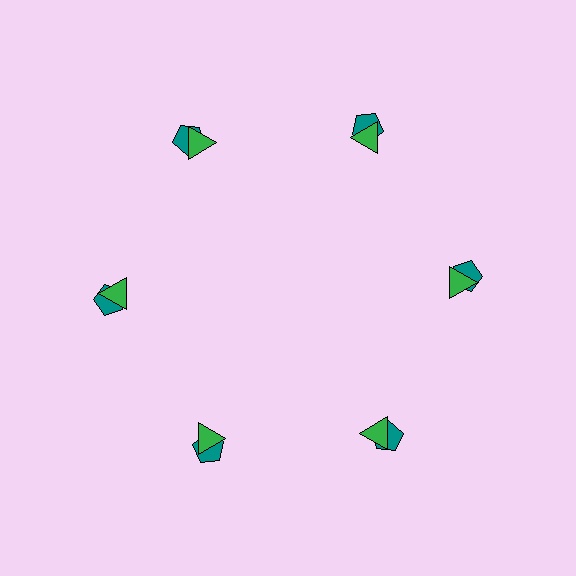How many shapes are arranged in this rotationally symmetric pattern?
There are 12 shapes, arranged in 6 groups of 2.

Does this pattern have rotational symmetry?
Yes, this pattern has 6-fold rotational symmetry. It looks the same after rotating 60 degrees around the center.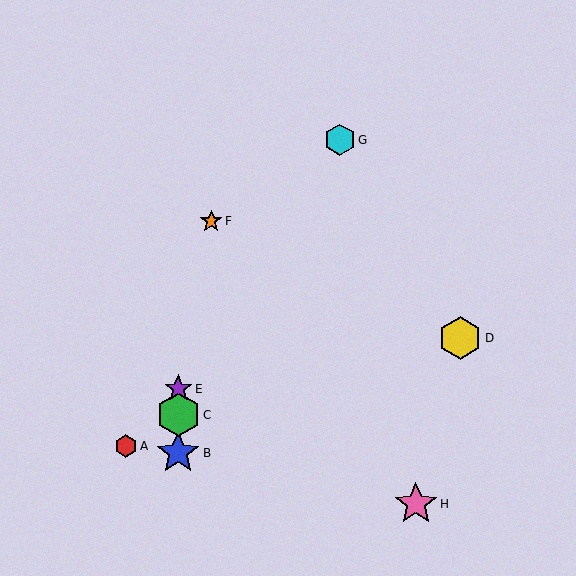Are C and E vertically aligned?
Yes, both are at x≈178.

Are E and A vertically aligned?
No, E is at x≈178 and A is at x≈126.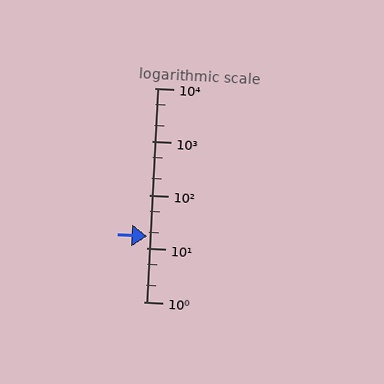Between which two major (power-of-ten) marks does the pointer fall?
The pointer is between 10 and 100.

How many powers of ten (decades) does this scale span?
The scale spans 4 decades, from 1 to 10000.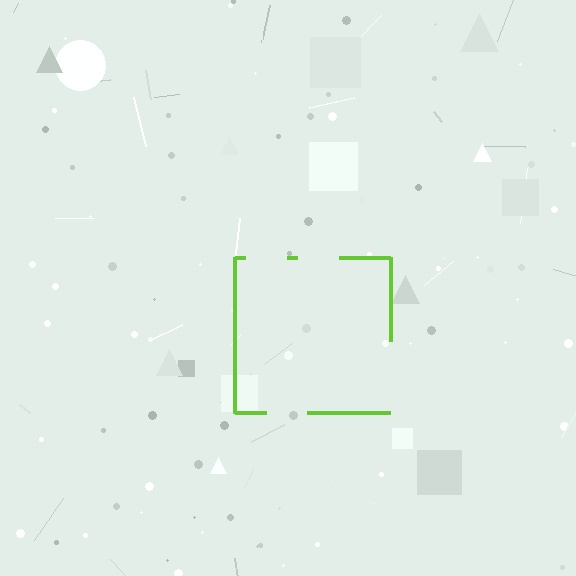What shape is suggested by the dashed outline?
The dashed outline suggests a square.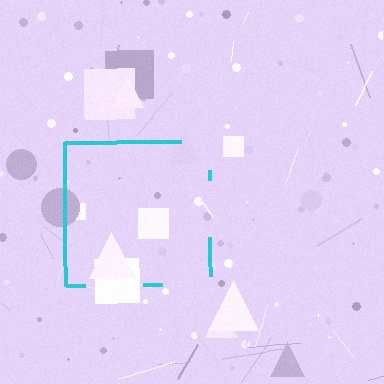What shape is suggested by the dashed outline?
The dashed outline suggests a square.